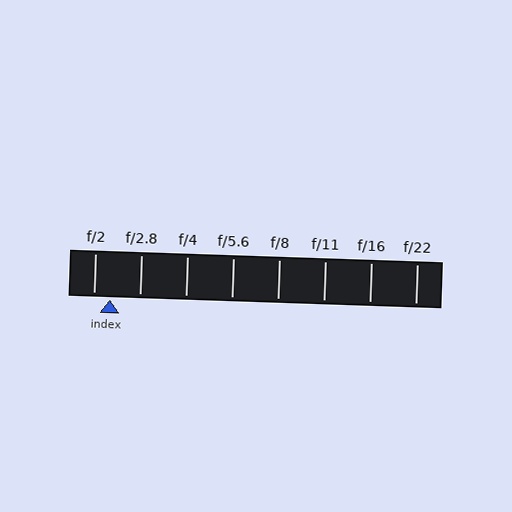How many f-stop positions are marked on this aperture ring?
There are 8 f-stop positions marked.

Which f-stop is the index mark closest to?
The index mark is closest to f/2.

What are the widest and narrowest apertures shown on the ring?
The widest aperture shown is f/2 and the narrowest is f/22.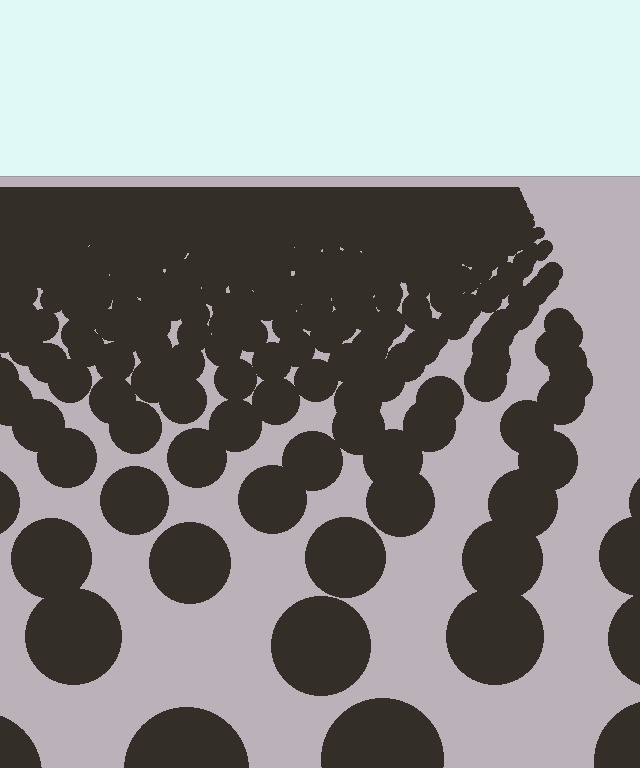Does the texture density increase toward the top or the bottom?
Density increases toward the top.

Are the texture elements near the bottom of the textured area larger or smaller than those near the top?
Larger. Near the bottom, elements are closer to the viewer and appear at a bigger on-screen size.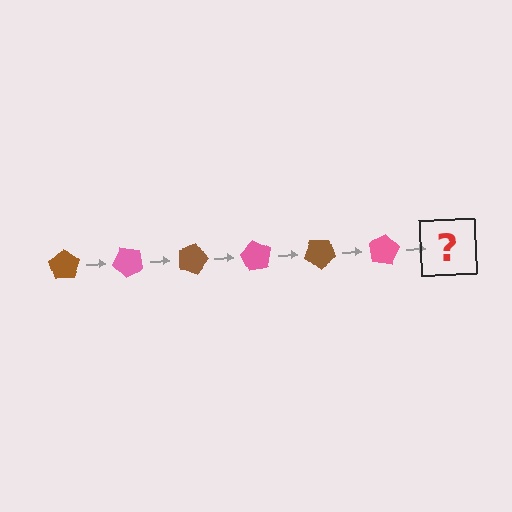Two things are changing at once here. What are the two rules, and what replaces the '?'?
The two rules are that it rotates 45 degrees each step and the color cycles through brown and pink. The '?' should be a brown pentagon, rotated 270 degrees from the start.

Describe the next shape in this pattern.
It should be a brown pentagon, rotated 270 degrees from the start.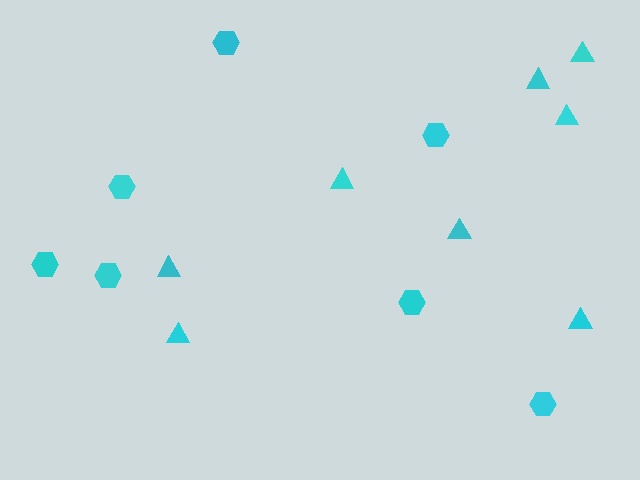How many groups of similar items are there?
There are 2 groups: one group of triangles (8) and one group of hexagons (7).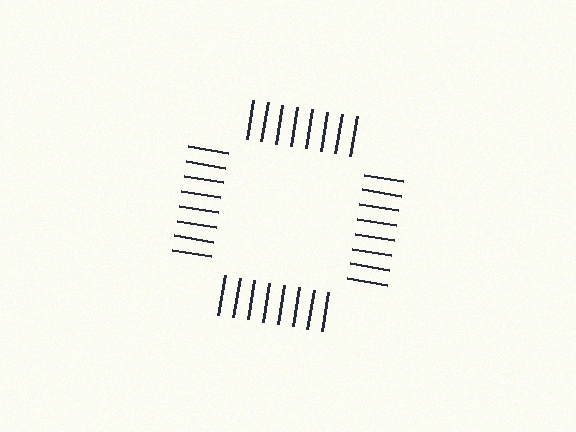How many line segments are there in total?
32 — 8 along each of the 4 edges.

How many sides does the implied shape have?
4 sides — the line-ends trace a square.